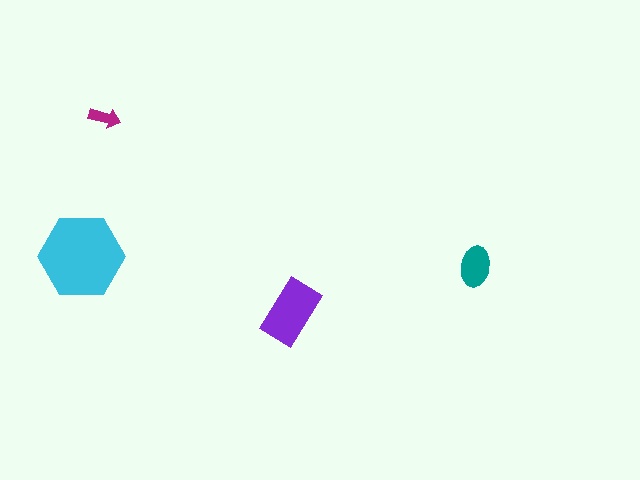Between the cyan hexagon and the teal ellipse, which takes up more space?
The cyan hexagon.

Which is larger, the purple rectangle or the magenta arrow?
The purple rectangle.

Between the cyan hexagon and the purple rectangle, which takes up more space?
The cyan hexagon.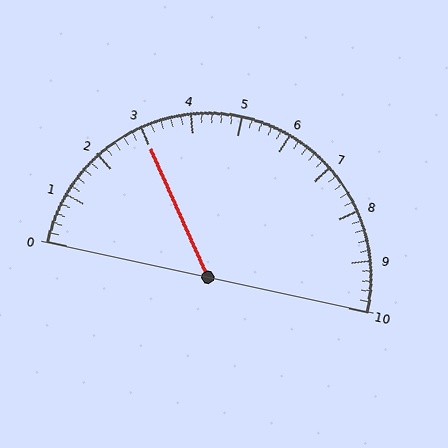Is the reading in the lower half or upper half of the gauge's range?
The reading is in the lower half of the range (0 to 10).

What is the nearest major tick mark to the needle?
The nearest major tick mark is 3.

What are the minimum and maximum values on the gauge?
The gauge ranges from 0 to 10.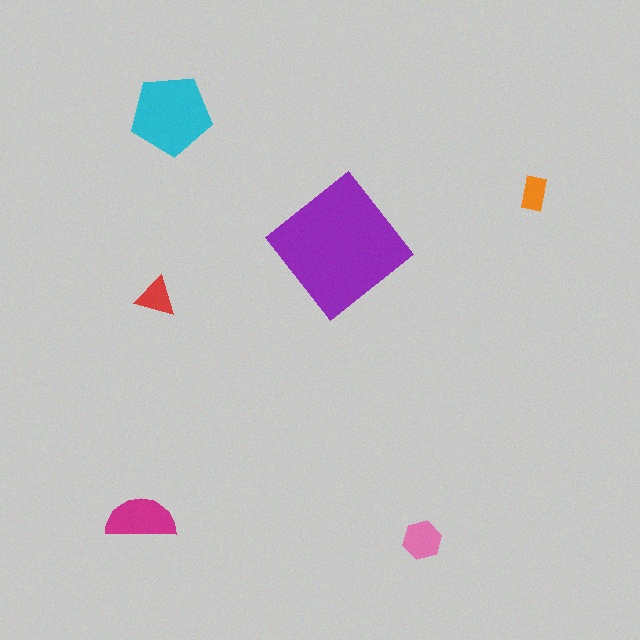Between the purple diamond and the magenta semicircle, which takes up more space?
The purple diamond.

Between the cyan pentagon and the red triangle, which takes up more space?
The cyan pentagon.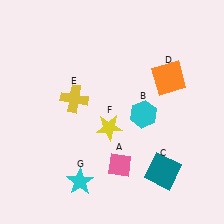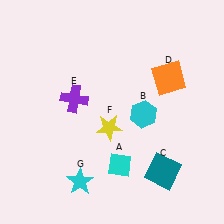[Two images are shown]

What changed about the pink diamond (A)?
In Image 1, A is pink. In Image 2, it changed to cyan.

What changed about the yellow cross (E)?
In Image 1, E is yellow. In Image 2, it changed to purple.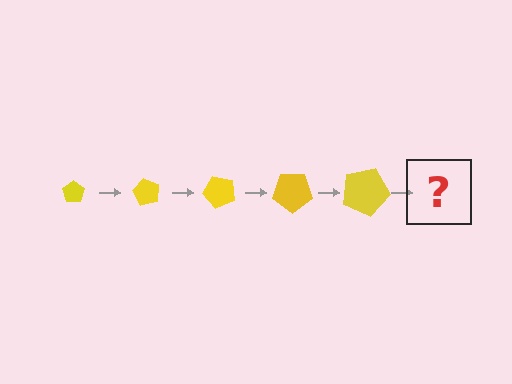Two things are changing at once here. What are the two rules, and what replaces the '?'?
The two rules are that the pentagon grows larger each step and it rotates 60 degrees each step. The '?' should be a pentagon, larger than the previous one and rotated 300 degrees from the start.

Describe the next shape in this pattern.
It should be a pentagon, larger than the previous one and rotated 300 degrees from the start.